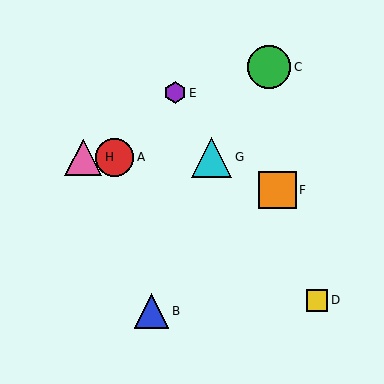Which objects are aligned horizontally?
Objects A, G, H are aligned horizontally.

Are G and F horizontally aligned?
No, G is at y≈157 and F is at y≈190.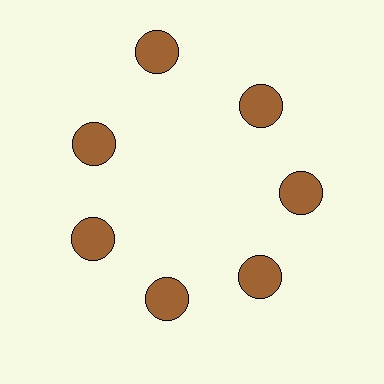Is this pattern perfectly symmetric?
No. The 7 brown circles are arranged in a ring, but one element near the 12 o'clock position is pushed outward from the center, breaking the 7-fold rotational symmetry.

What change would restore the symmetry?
The symmetry would be restored by moving it inward, back onto the ring so that all 7 circles sit at equal angles and equal distance from the center.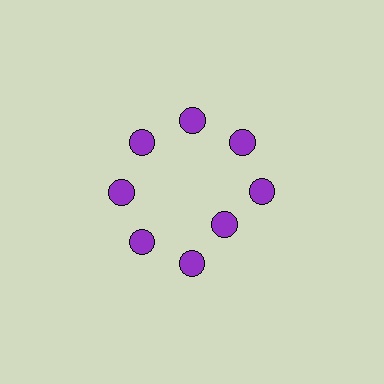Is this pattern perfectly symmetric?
No. The 8 purple circles are arranged in a ring, but one element near the 4 o'clock position is pulled inward toward the center, breaking the 8-fold rotational symmetry.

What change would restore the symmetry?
The symmetry would be restored by moving it outward, back onto the ring so that all 8 circles sit at equal angles and equal distance from the center.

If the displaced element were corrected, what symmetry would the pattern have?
It would have 8-fold rotational symmetry — the pattern would map onto itself every 45 degrees.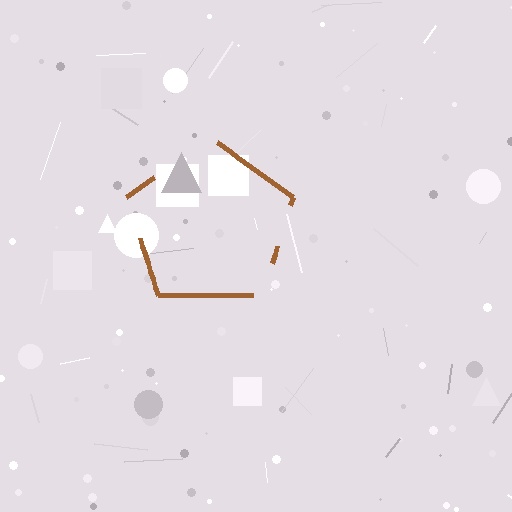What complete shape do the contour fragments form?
The contour fragments form a pentagon.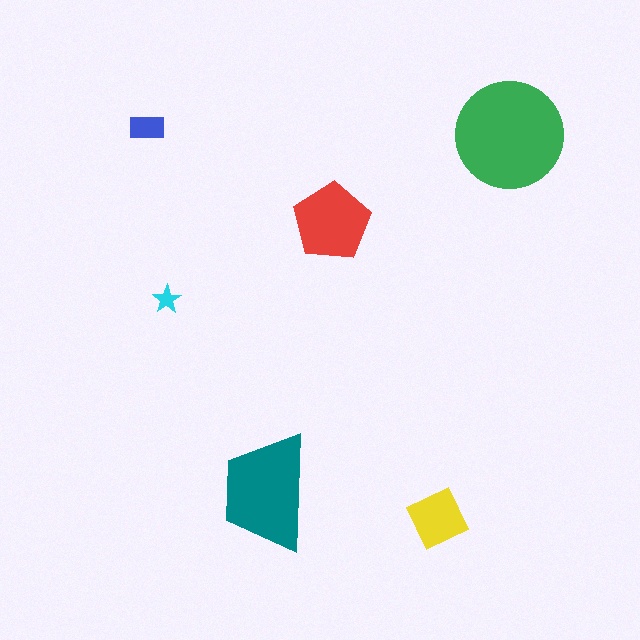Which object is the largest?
The green circle.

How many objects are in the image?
There are 6 objects in the image.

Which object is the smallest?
The cyan star.